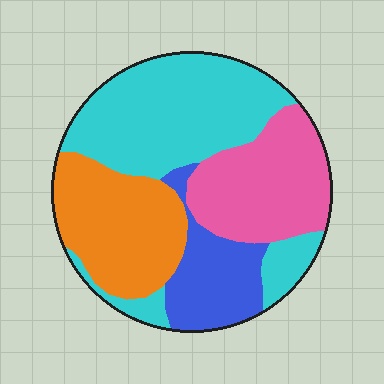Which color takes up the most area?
Cyan, at roughly 40%.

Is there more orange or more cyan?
Cyan.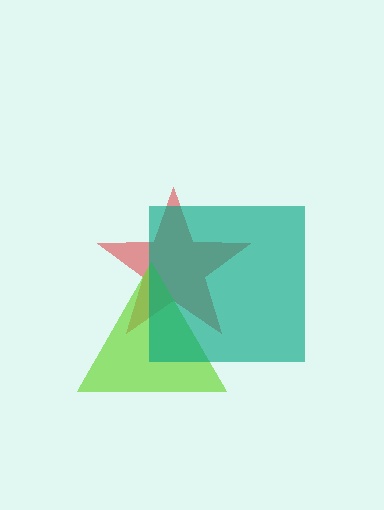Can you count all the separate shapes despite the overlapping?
Yes, there are 3 separate shapes.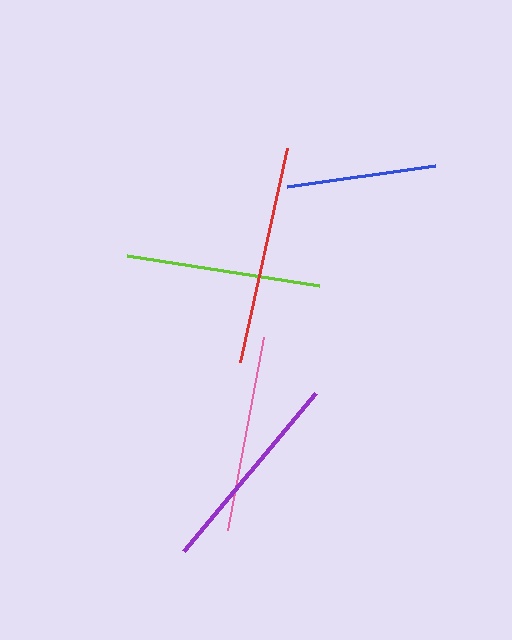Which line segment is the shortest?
The blue line is the shortest at approximately 150 pixels.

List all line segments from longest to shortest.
From longest to shortest: red, purple, pink, lime, blue.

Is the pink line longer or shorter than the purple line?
The purple line is longer than the pink line.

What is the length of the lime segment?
The lime segment is approximately 194 pixels long.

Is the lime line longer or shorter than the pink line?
The pink line is longer than the lime line.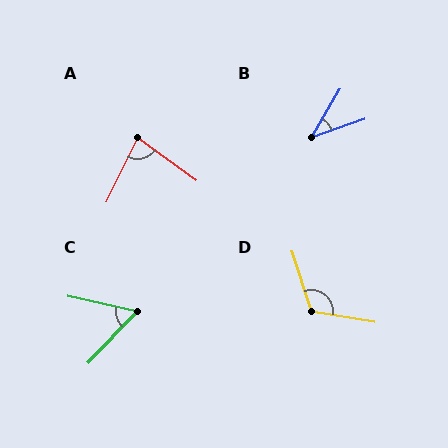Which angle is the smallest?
B, at approximately 40 degrees.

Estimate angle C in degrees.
Approximately 58 degrees.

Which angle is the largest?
D, at approximately 117 degrees.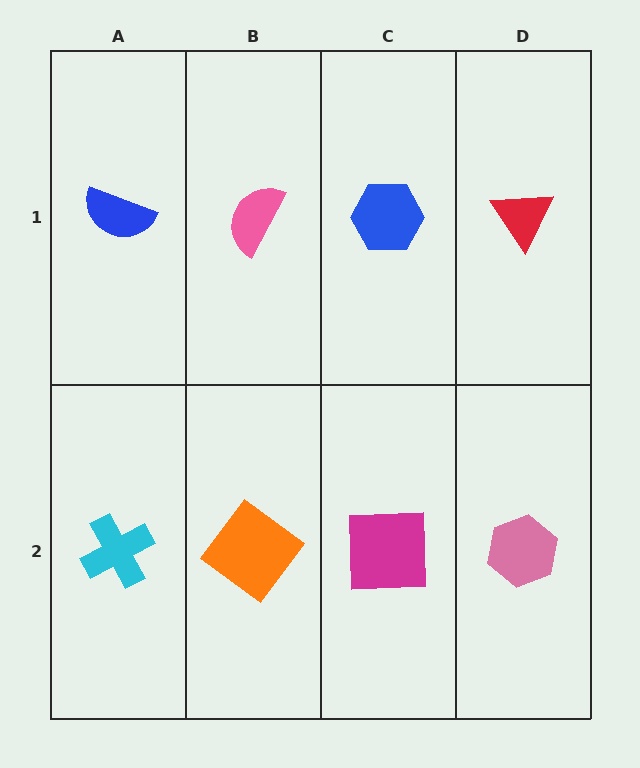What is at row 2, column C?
A magenta square.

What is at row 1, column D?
A red triangle.